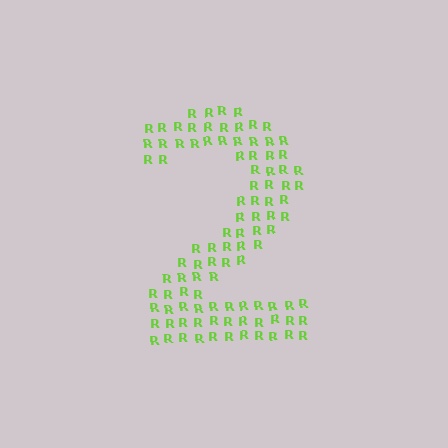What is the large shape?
The large shape is the digit 2.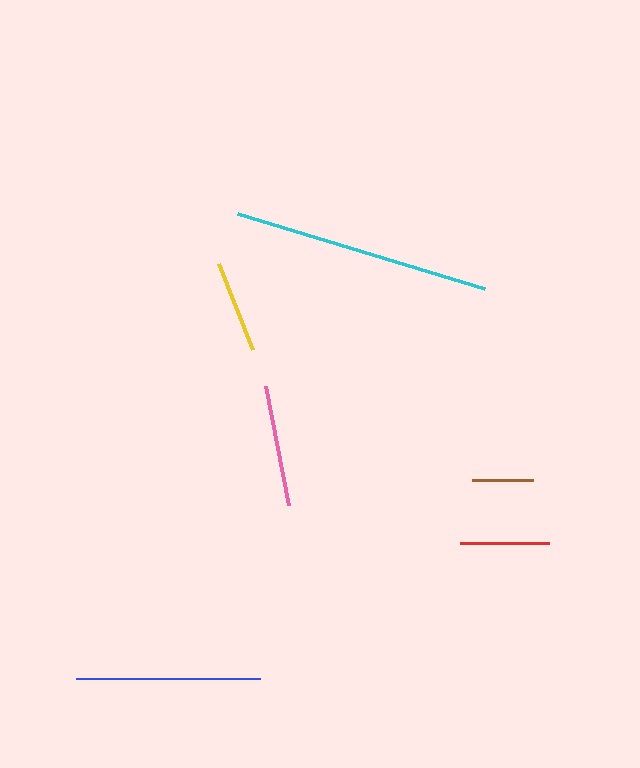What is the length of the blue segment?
The blue segment is approximately 184 pixels long.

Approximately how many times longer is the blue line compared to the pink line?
The blue line is approximately 1.5 times the length of the pink line.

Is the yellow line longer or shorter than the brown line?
The yellow line is longer than the brown line.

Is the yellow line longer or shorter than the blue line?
The blue line is longer than the yellow line.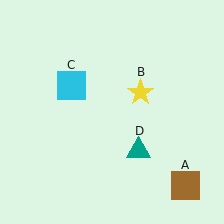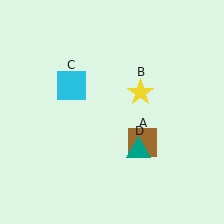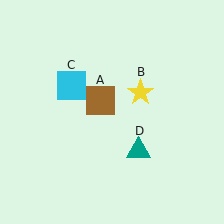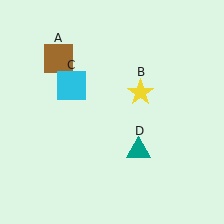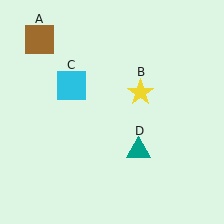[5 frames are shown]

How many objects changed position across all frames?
1 object changed position: brown square (object A).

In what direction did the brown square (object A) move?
The brown square (object A) moved up and to the left.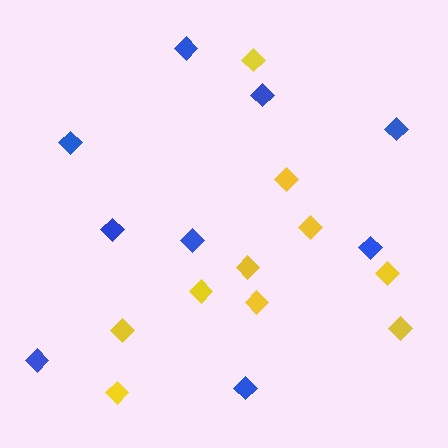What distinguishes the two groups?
There are 2 groups: one group of blue diamonds (9) and one group of yellow diamonds (10).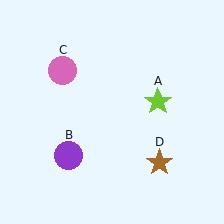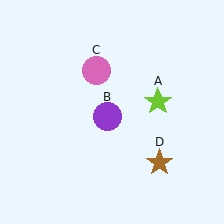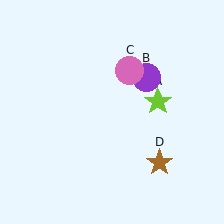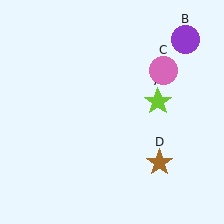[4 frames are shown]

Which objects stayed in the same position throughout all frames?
Lime star (object A) and brown star (object D) remained stationary.